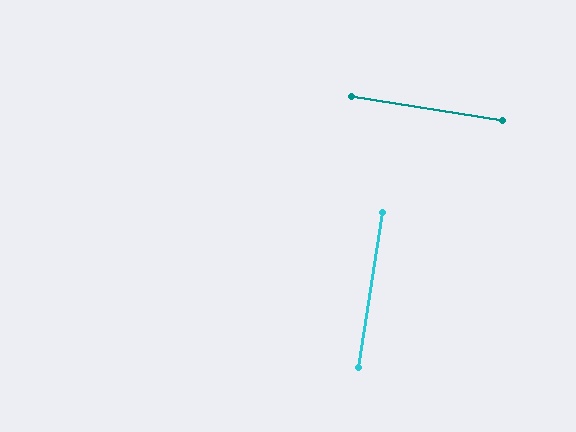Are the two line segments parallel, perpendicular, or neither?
Perpendicular — they meet at approximately 90°.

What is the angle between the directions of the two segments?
Approximately 90 degrees.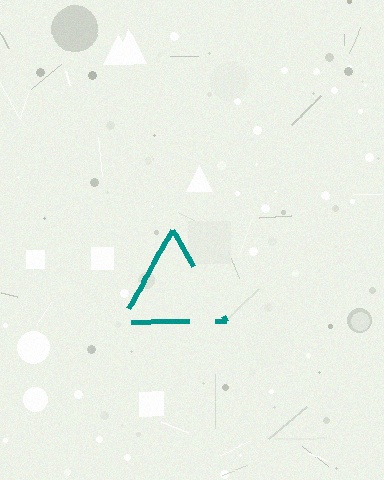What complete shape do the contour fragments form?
The contour fragments form a triangle.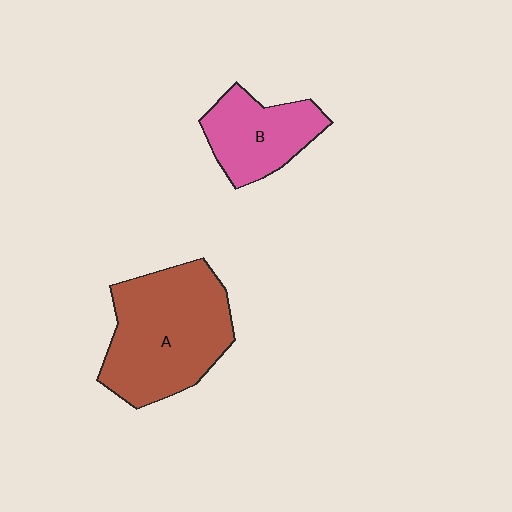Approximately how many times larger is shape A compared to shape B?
Approximately 1.8 times.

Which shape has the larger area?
Shape A (brown).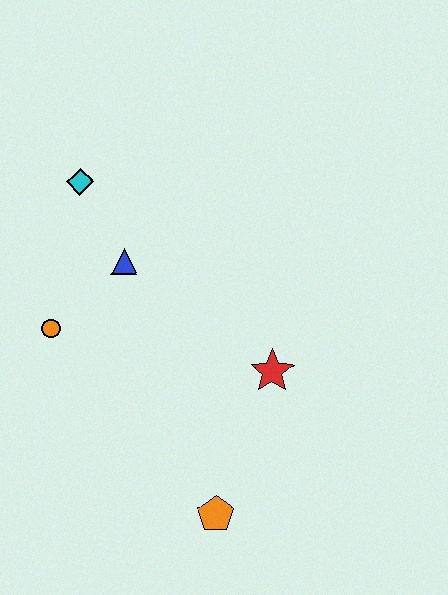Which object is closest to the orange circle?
The blue triangle is closest to the orange circle.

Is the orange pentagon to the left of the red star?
Yes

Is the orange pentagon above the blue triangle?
No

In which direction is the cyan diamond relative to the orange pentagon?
The cyan diamond is above the orange pentagon.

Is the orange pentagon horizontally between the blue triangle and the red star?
Yes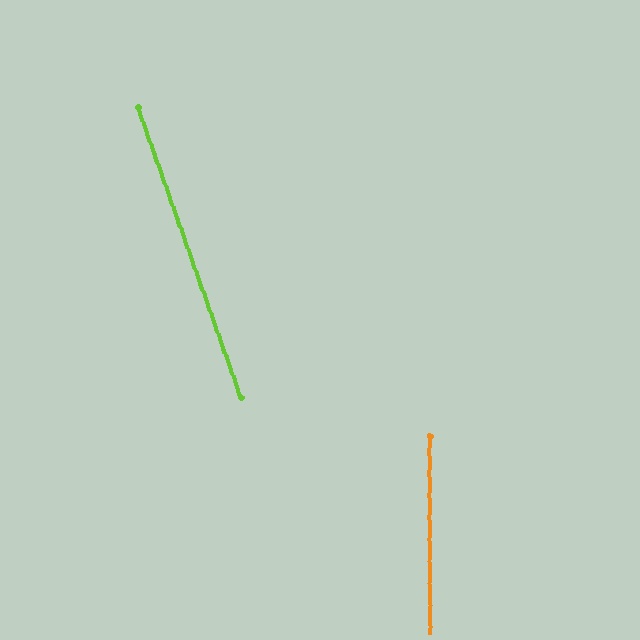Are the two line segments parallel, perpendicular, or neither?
Neither parallel nor perpendicular — they differ by about 20°.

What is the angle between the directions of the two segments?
Approximately 20 degrees.